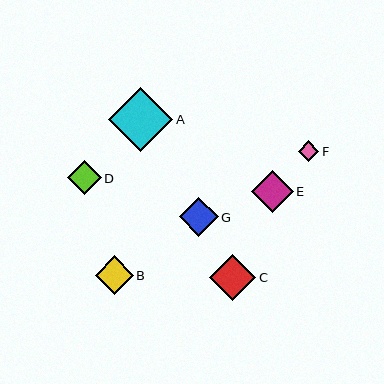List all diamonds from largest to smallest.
From largest to smallest: A, C, E, G, B, D, F.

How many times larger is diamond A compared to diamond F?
Diamond A is approximately 3.2 times the size of diamond F.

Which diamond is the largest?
Diamond A is the largest with a size of approximately 64 pixels.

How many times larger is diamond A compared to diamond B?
Diamond A is approximately 1.7 times the size of diamond B.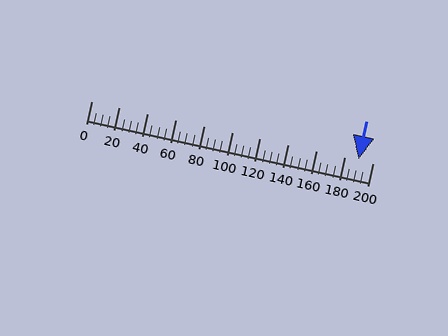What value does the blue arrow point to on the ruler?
The blue arrow points to approximately 190.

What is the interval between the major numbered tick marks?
The major tick marks are spaced 20 units apart.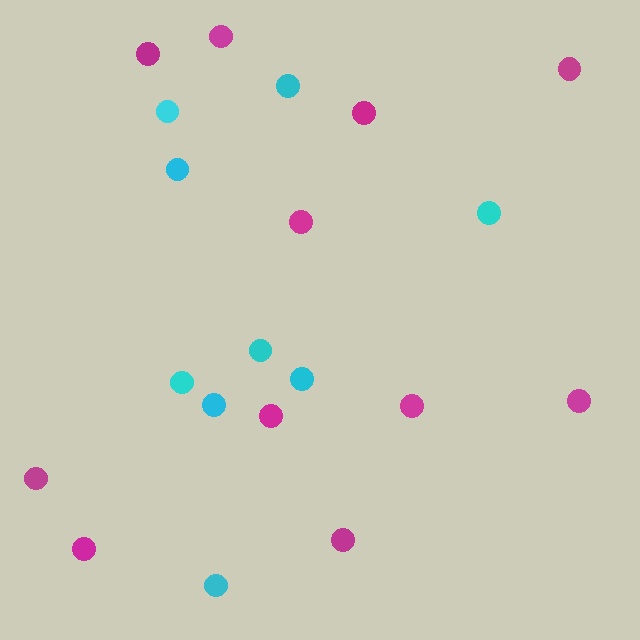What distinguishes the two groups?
There are 2 groups: one group of cyan circles (9) and one group of magenta circles (11).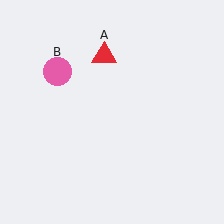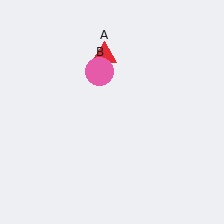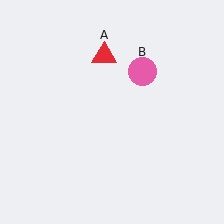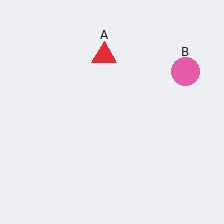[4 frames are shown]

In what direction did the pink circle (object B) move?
The pink circle (object B) moved right.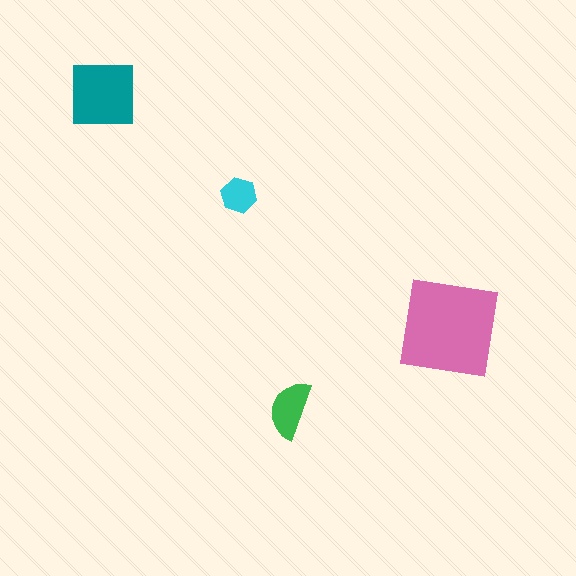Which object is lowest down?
The green semicircle is bottommost.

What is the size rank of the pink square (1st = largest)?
1st.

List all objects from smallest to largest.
The cyan hexagon, the green semicircle, the teal square, the pink square.